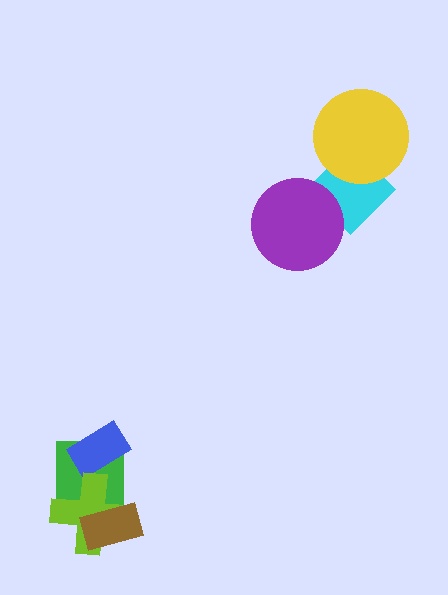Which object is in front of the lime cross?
The brown rectangle is in front of the lime cross.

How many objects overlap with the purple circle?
1 object overlaps with the purple circle.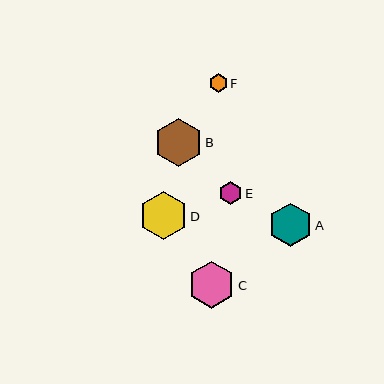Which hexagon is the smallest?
Hexagon F is the smallest with a size of approximately 18 pixels.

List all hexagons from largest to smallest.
From largest to smallest: D, B, C, A, E, F.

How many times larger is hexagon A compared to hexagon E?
Hexagon A is approximately 1.9 times the size of hexagon E.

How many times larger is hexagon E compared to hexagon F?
Hexagon E is approximately 1.2 times the size of hexagon F.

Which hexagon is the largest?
Hexagon D is the largest with a size of approximately 48 pixels.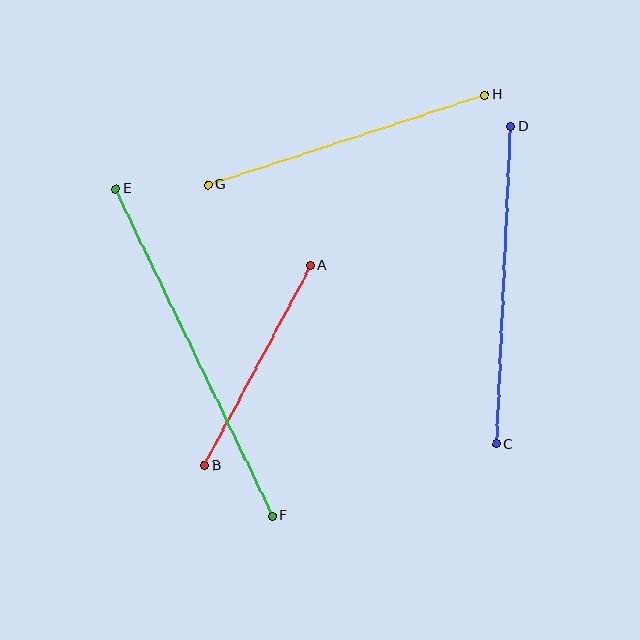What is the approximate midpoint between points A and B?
The midpoint is at approximately (258, 366) pixels.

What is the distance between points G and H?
The distance is approximately 291 pixels.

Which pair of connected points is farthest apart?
Points E and F are farthest apart.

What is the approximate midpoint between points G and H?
The midpoint is at approximately (346, 140) pixels.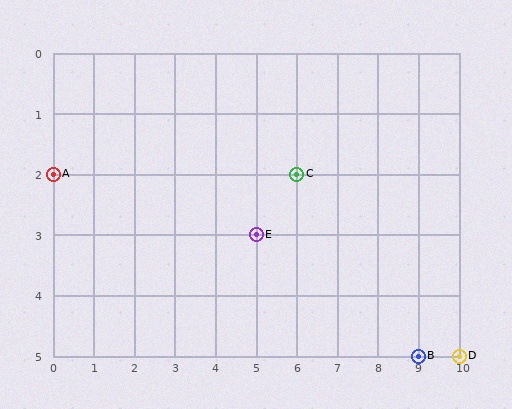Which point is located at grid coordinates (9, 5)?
Point B is at (9, 5).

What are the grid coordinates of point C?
Point C is at grid coordinates (6, 2).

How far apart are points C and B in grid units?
Points C and B are 3 columns and 3 rows apart (about 4.2 grid units diagonally).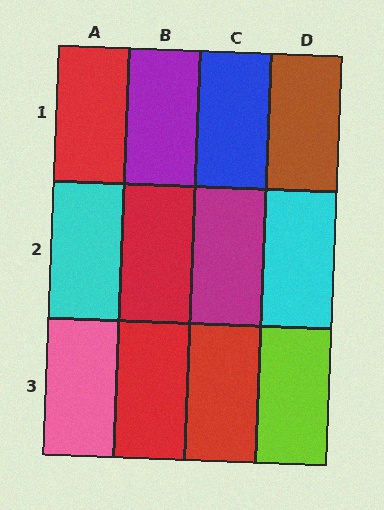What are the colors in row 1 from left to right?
Red, purple, blue, brown.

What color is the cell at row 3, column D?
Lime.